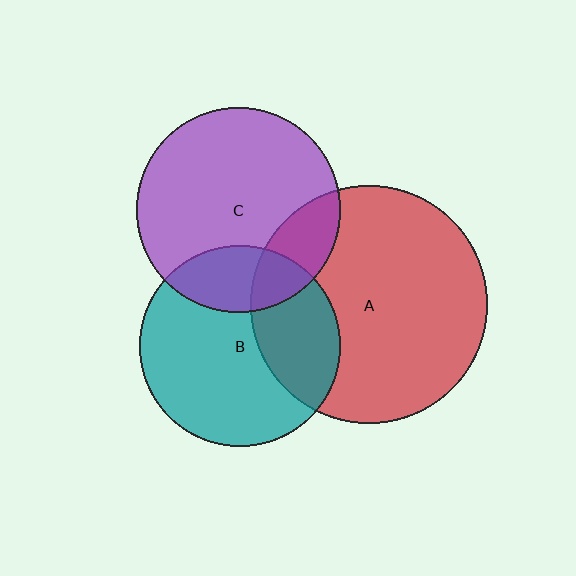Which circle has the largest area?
Circle A (red).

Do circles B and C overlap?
Yes.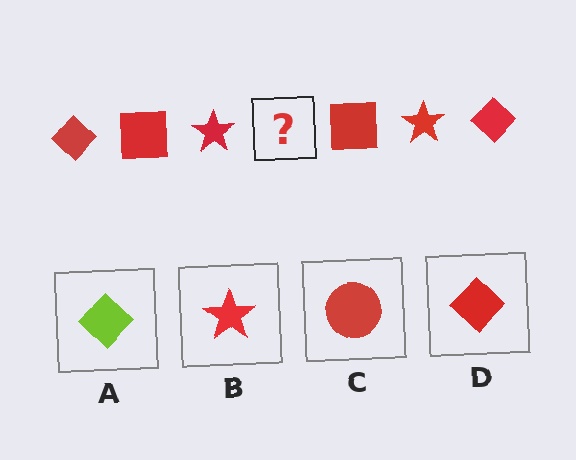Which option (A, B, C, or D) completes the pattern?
D.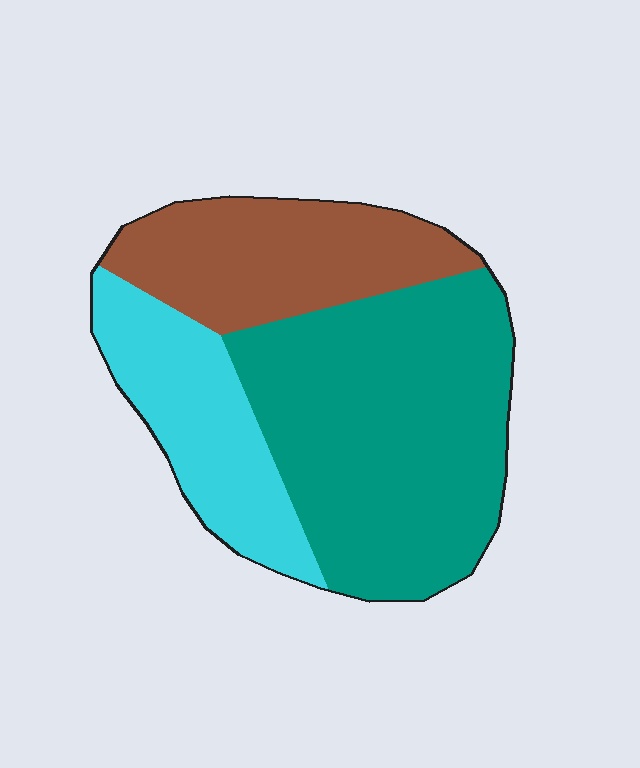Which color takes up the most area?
Teal, at roughly 50%.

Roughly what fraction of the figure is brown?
Brown takes up about one quarter (1/4) of the figure.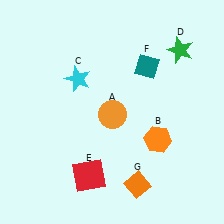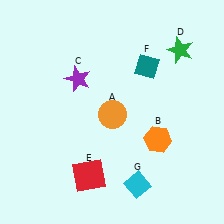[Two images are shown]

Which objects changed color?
C changed from cyan to purple. G changed from orange to cyan.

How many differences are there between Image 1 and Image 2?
There are 2 differences between the two images.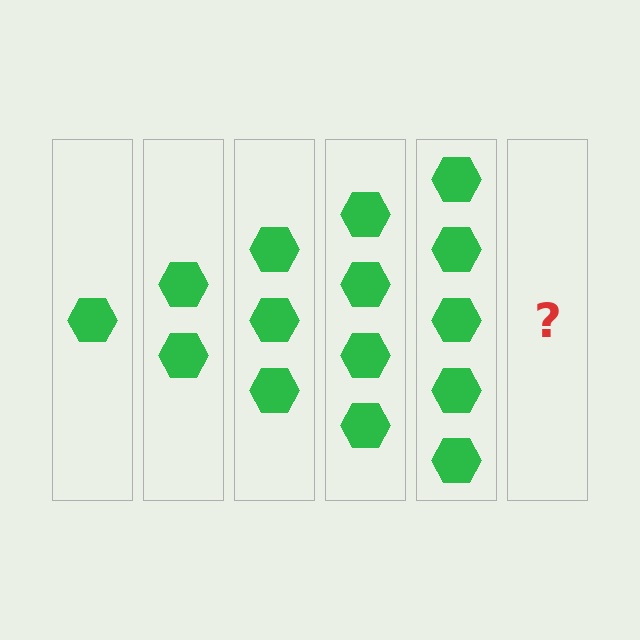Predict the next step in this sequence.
The next step is 6 hexagons.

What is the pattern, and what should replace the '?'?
The pattern is that each step adds one more hexagon. The '?' should be 6 hexagons.